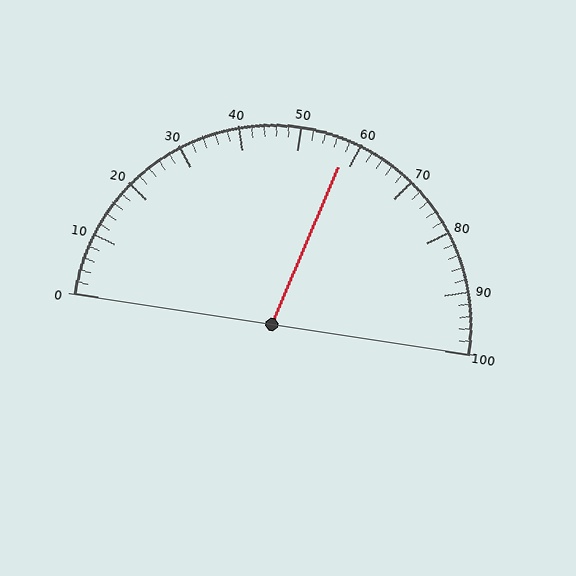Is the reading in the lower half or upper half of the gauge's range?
The reading is in the upper half of the range (0 to 100).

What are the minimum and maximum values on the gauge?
The gauge ranges from 0 to 100.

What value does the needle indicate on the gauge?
The needle indicates approximately 58.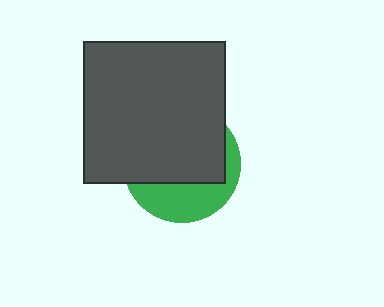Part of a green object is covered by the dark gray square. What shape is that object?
It is a circle.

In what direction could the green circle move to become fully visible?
The green circle could move down. That would shift it out from behind the dark gray square entirely.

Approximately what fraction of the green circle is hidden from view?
Roughly 64% of the green circle is hidden behind the dark gray square.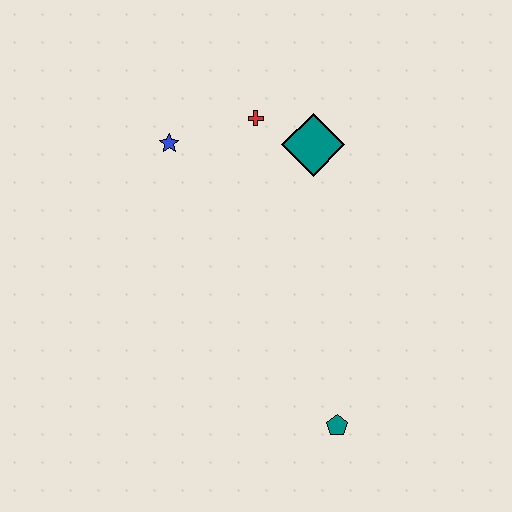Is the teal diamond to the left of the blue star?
No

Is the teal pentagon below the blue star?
Yes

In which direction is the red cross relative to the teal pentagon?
The red cross is above the teal pentagon.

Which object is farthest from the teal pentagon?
The blue star is farthest from the teal pentagon.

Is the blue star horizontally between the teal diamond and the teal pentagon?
No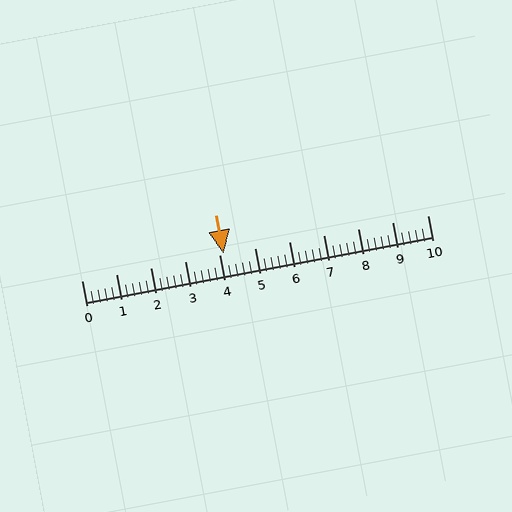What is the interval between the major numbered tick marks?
The major tick marks are spaced 1 units apart.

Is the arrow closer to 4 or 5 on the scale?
The arrow is closer to 4.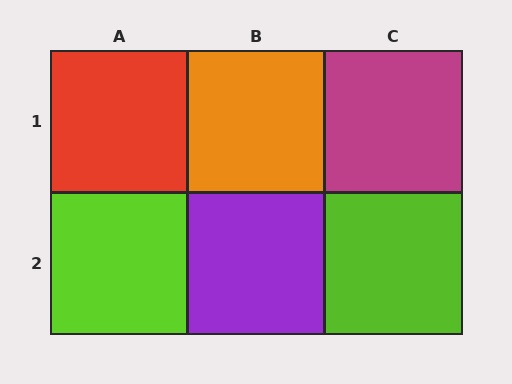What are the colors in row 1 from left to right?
Red, orange, magenta.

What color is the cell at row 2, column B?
Purple.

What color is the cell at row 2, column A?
Lime.